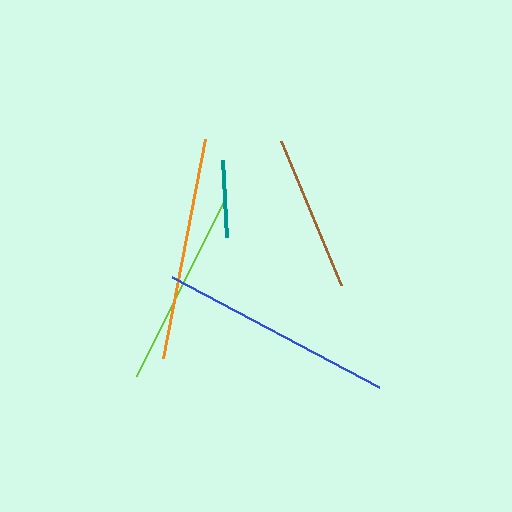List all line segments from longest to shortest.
From longest to shortest: blue, orange, lime, brown, teal.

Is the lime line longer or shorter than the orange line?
The orange line is longer than the lime line.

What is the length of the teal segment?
The teal segment is approximately 77 pixels long.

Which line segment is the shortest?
The teal line is the shortest at approximately 77 pixels.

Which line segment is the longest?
The blue line is the longest at approximately 235 pixels.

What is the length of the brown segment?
The brown segment is approximately 156 pixels long.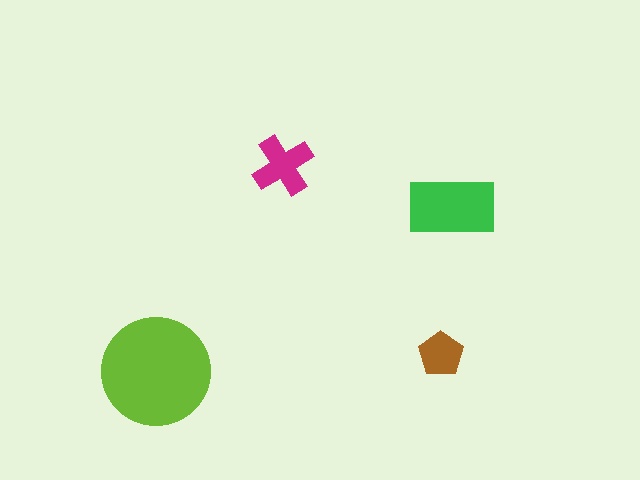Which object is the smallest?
The brown pentagon.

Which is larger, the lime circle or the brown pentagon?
The lime circle.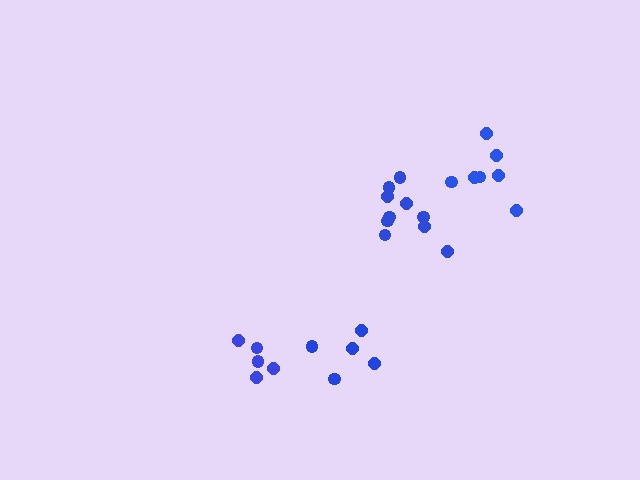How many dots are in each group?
Group 1: 5 dots, Group 2: 7 dots, Group 3: 10 dots, Group 4: 5 dots (27 total).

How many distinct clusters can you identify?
There are 4 distinct clusters.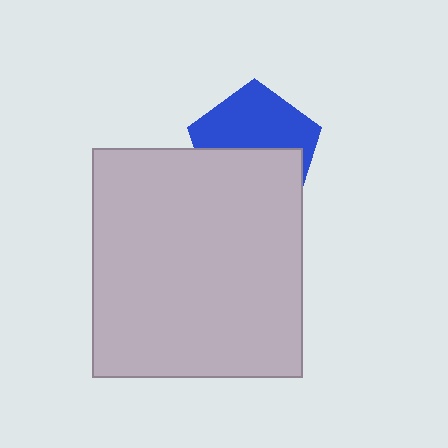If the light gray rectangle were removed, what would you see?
You would see the complete blue pentagon.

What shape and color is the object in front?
The object in front is a light gray rectangle.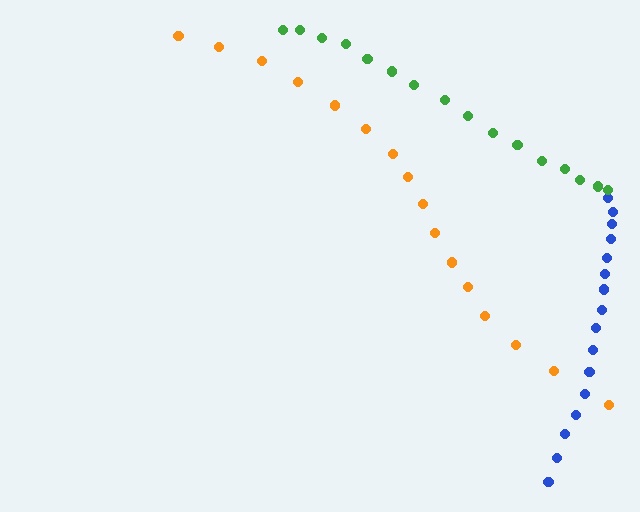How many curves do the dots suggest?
There are 3 distinct paths.